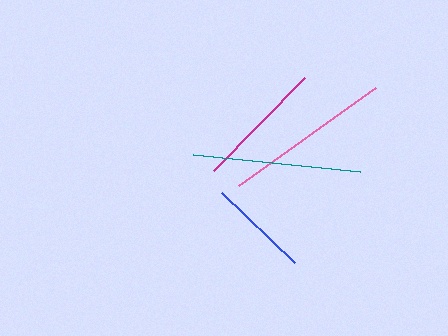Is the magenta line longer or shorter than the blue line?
The magenta line is longer than the blue line.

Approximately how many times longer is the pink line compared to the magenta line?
The pink line is approximately 1.3 times the length of the magenta line.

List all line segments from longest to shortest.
From longest to shortest: teal, pink, magenta, blue.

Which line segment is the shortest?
The blue line is the shortest at approximately 101 pixels.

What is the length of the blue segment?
The blue segment is approximately 101 pixels long.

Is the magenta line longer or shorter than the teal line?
The teal line is longer than the magenta line.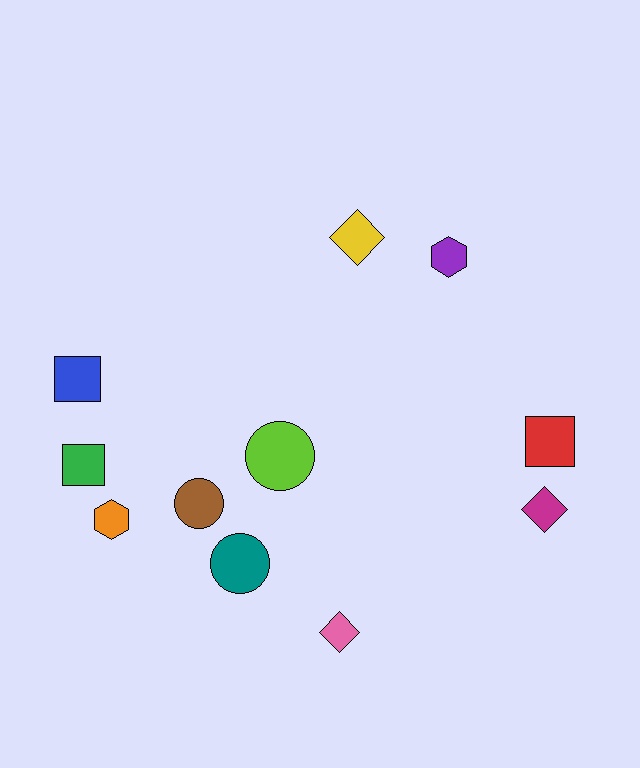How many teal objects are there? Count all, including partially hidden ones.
There is 1 teal object.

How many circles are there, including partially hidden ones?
There are 3 circles.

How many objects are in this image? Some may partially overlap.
There are 11 objects.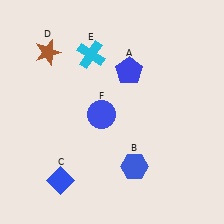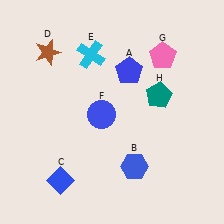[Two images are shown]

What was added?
A pink pentagon (G), a teal pentagon (H) were added in Image 2.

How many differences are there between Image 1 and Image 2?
There are 2 differences between the two images.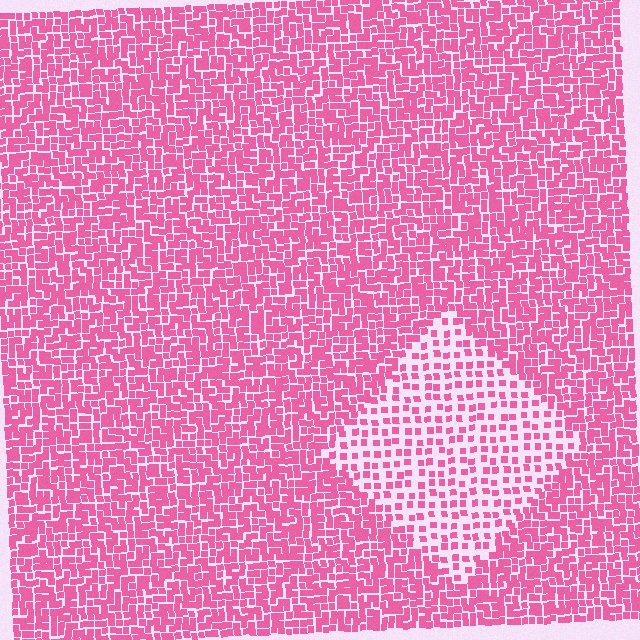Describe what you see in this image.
The image contains small pink elements arranged at two different densities. A diamond-shaped region is visible where the elements are less densely packed than the surrounding area.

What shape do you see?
I see a diamond.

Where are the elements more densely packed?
The elements are more densely packed outside the diamond boundary.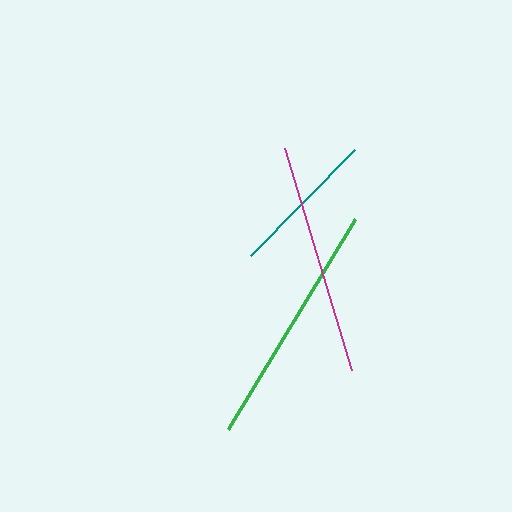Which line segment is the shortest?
The teal line is the shortest at approximately 148 pixels.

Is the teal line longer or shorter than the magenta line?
The magenta line is longer than the teal line.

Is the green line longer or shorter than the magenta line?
The green line is longer than the magenta line.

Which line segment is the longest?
The green line is the longest at approximately 245 pixels.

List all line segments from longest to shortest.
From longest to shortest: green, magenta, teal.